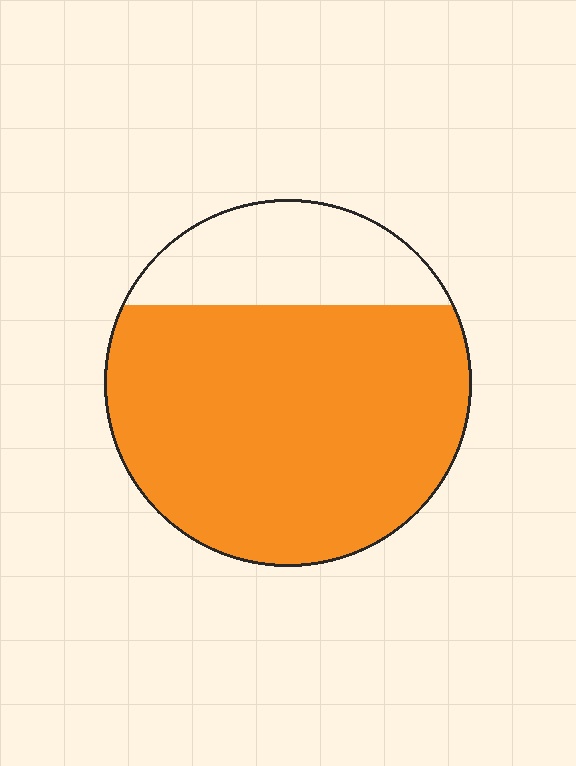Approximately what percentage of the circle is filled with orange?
Approximately 75%.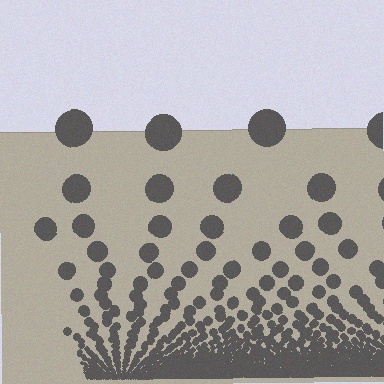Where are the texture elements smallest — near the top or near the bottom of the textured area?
Near the bottom.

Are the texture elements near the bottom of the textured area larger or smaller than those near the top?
Smaller. The gradient is inverted — elements near the bottom are smaller and denser.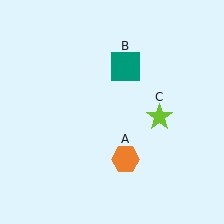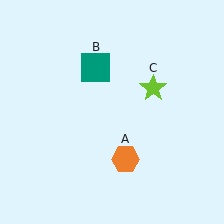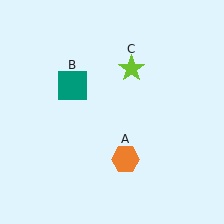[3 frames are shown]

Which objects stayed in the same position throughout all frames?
Orange hexagon (object A) remained stationary.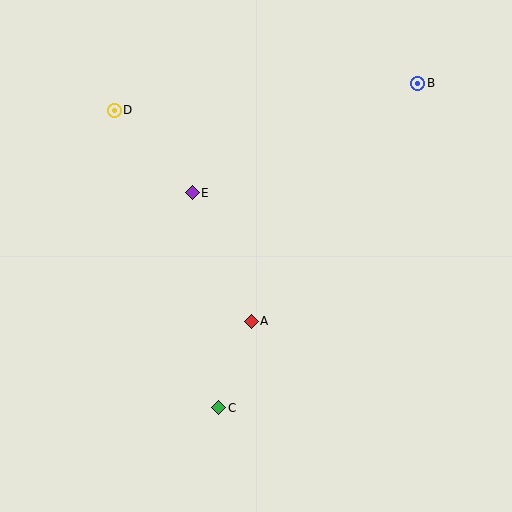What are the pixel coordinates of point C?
Point C is at (219, 408).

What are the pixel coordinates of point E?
Point E is at (192, 193).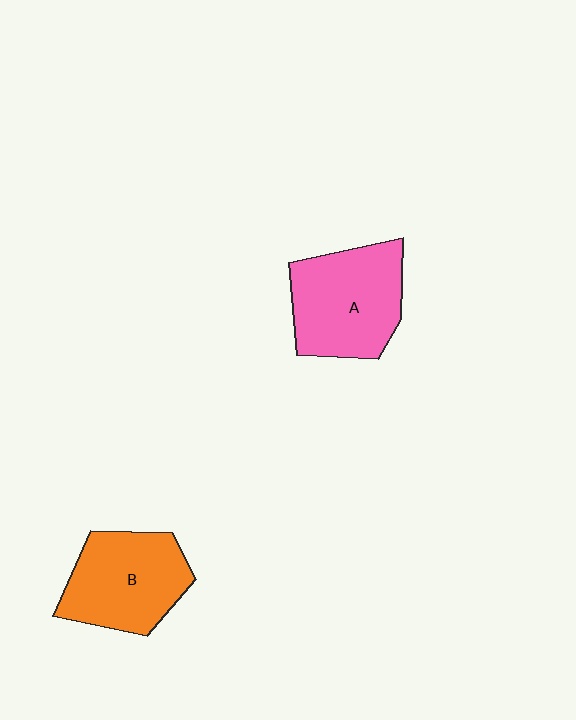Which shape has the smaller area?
Shape B (orange).